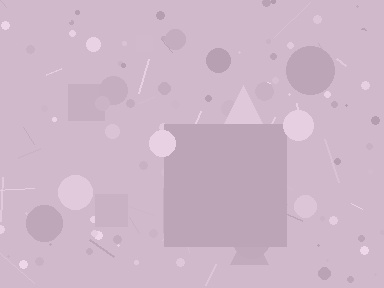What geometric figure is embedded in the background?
A square is embedded in the background.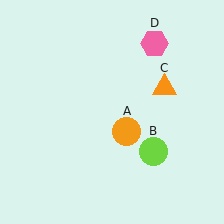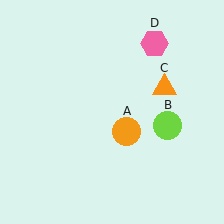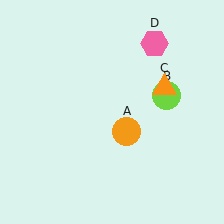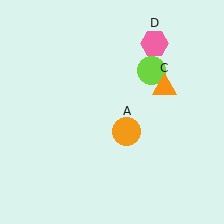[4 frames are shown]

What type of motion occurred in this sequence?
The lime circle (object B) rotated counterclockwise around the center of the scene.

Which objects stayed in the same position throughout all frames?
Orange circle (object A) and orange triangle (object C) and pink hexagon (object D) remained stationary.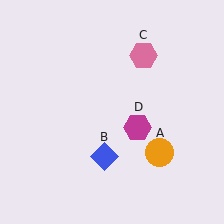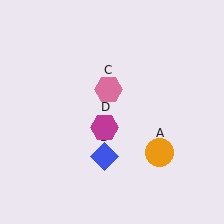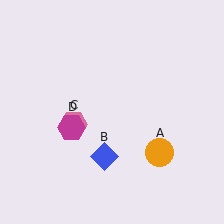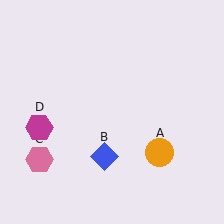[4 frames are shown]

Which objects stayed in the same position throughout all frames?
Orange circle (object A) and blue diamond (object B) remained stationary.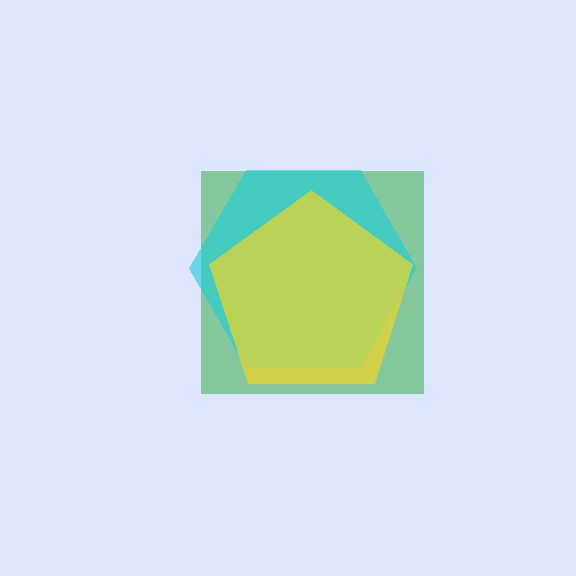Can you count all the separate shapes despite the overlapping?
Yes, there are 3 separate shapes.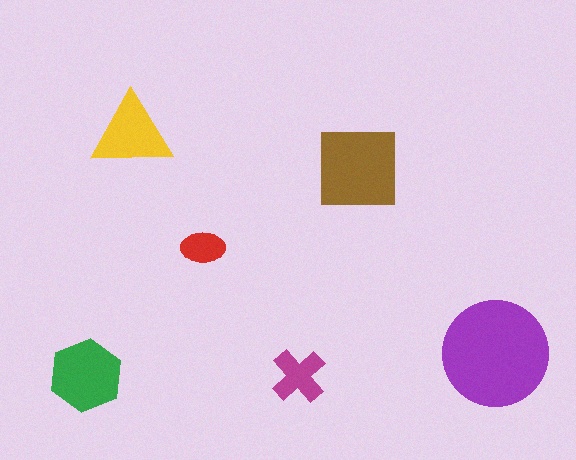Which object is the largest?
The purple circle.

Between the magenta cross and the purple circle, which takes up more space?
The purple circle.